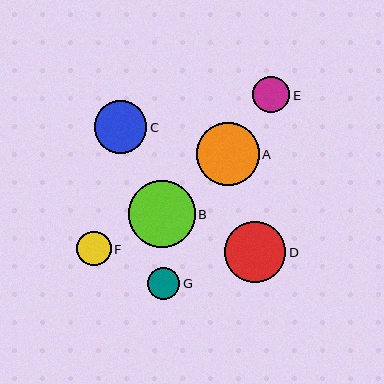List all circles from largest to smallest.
From largest to smallest: B, A, D, C, E, F, G.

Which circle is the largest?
Circle B is the largest with a size of approximately 67 pixels.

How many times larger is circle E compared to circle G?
Circle E is approximately 1.1 times the size of circle G.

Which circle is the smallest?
Circle G is the smallest with a size of approximately 32 pixels.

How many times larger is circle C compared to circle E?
Circle C is approximately 1.4 times the size of circle E.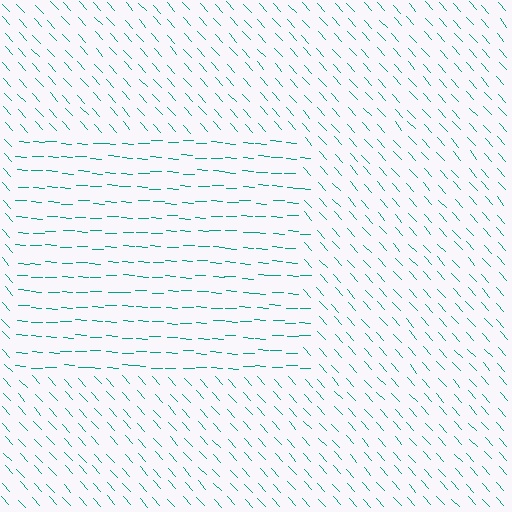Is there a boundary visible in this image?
Yes, there is a texture boundary formed by a change in line orientation.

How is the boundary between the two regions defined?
The boundary is defined purely by a change in line orientation (approximately 45 degrees difference). All lines are the same color and thickness.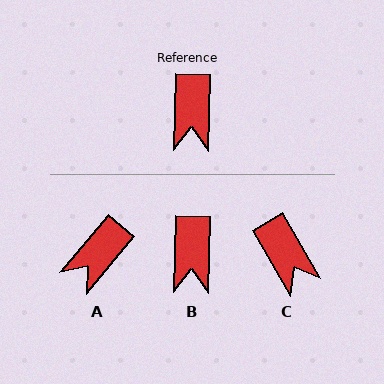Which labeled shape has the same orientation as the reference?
B.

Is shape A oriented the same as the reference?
No, it is off by about 38 degrees.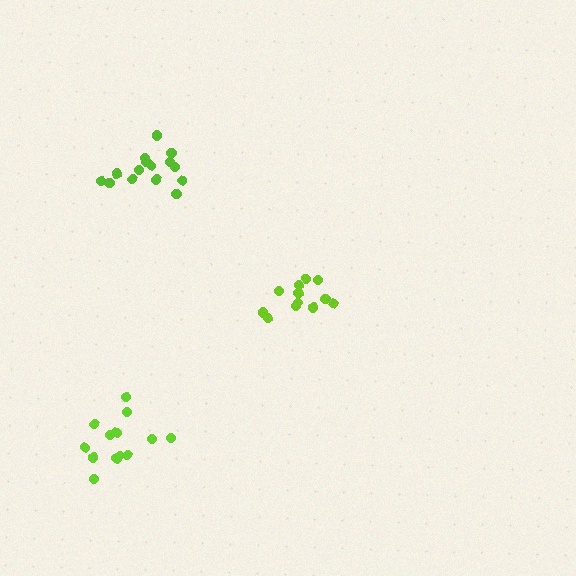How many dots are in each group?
Group 1: 12 dots, Group 2: 13 dots, Group 3: 15 dots (40 total).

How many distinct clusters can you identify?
There are 3 distinct clusters.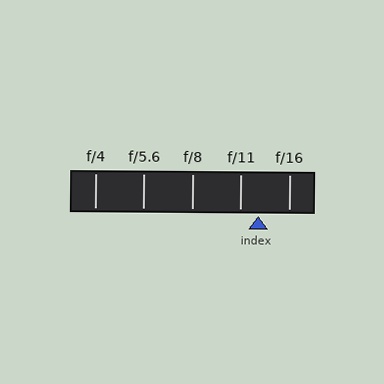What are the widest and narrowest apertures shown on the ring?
The widest aperture shown is f/4 and the narrowest is f/16.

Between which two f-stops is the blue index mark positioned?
The index mark is between f/11 and f/16.